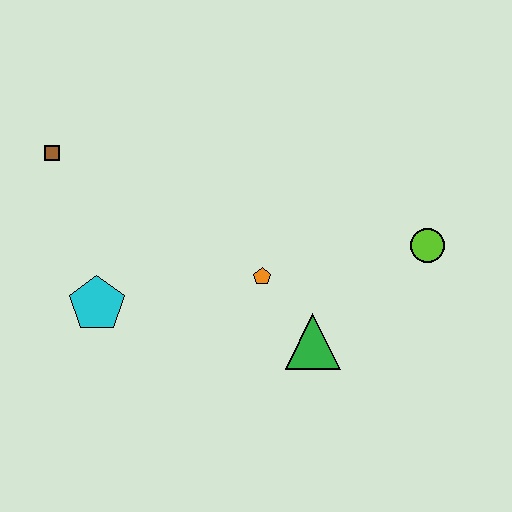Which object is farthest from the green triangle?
The brown square is farthest from the green triangle.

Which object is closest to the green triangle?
The orange pentagon is closest to the green triangle.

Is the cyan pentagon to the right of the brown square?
Yes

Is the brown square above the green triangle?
Yes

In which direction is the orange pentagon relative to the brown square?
The orange pentagon is to the right of the brown square.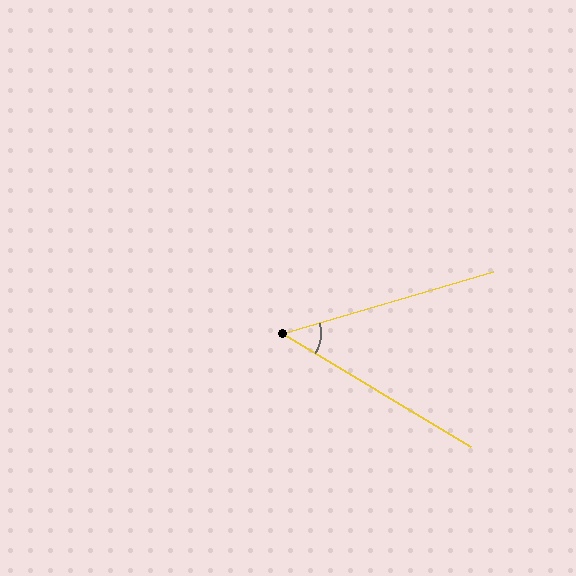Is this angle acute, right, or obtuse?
It is acute.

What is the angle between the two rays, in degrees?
Approximately 47 degrees.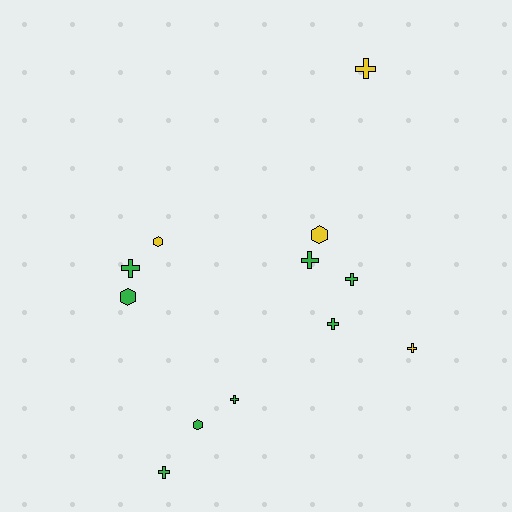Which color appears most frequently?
Green, with 8 objects.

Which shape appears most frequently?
Cross, with 8 objects.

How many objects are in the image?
There are 12 objects.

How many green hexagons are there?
There are 2 green hexagons.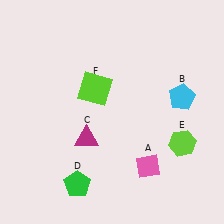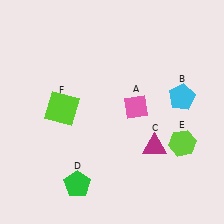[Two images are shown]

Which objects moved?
The objects that moved are: the pink diamond (A), the magenta triangle (C), the lime square (F).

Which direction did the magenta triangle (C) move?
The magenta triangle (C) moved right.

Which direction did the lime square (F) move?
The lime square (F) moved left.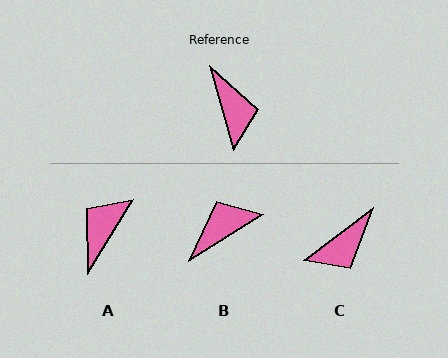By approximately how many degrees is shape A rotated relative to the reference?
Approximately 133 degrees counter-clockwise.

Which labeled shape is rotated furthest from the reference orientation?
A, about 133 degrees away.